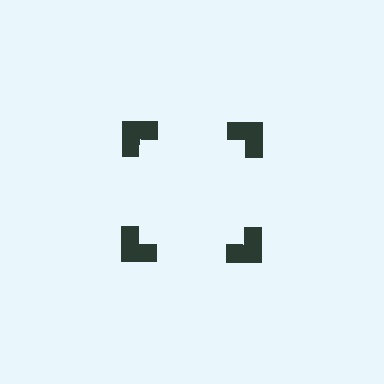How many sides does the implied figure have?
4 sides.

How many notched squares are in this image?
There are 4 — one at each vertex of the illusory square.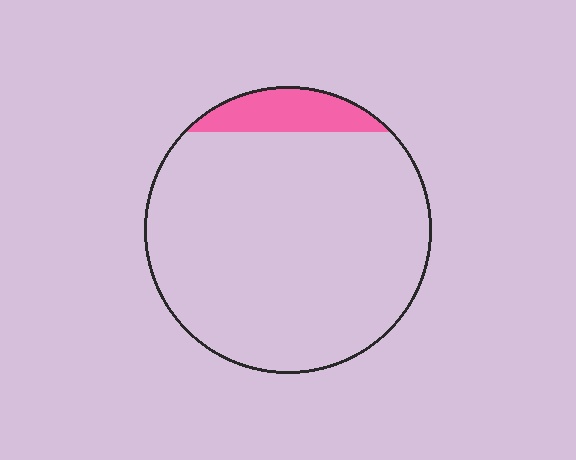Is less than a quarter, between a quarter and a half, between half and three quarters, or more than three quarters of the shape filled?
Less than a quarter.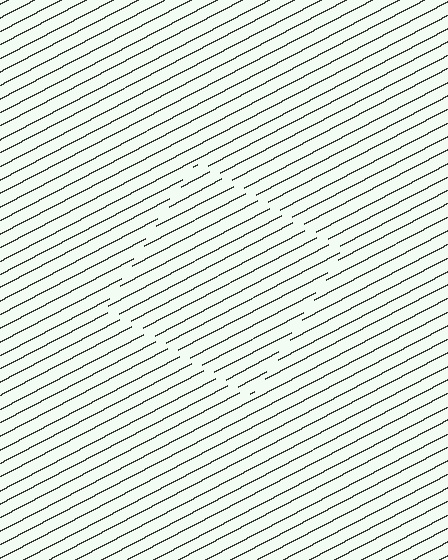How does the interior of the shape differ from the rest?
The interior of the shape contains the same grating, shifted by half a period — the contour is defined by the phase discontinuity where line-ends from the inner and outer gratings abut.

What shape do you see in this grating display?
An illusory square. The interior of the shape contains the same grating, shifted by half a period — the contour is defined by the phase discontinuity where line-ends from the inner and outer gratings abut.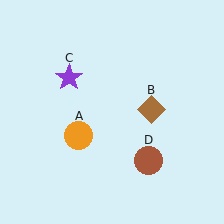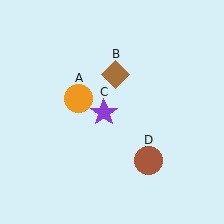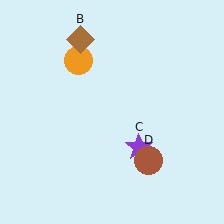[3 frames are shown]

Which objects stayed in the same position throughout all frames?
Brown circle (object D) remained stationary.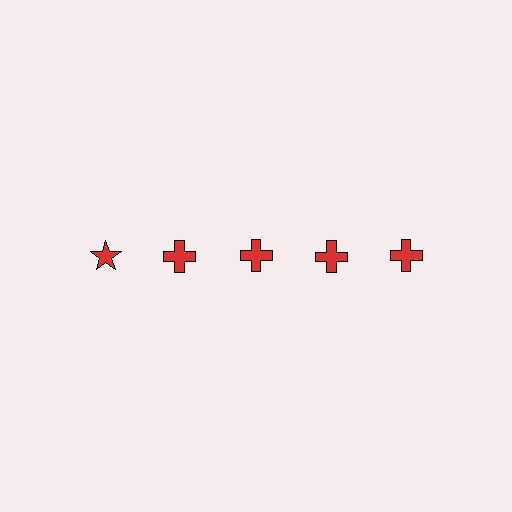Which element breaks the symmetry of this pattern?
The red star in the top row, leftmost column breaks the symmetry. All other shapes are red crosses.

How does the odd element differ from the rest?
It has a different shape: star instead of cross.